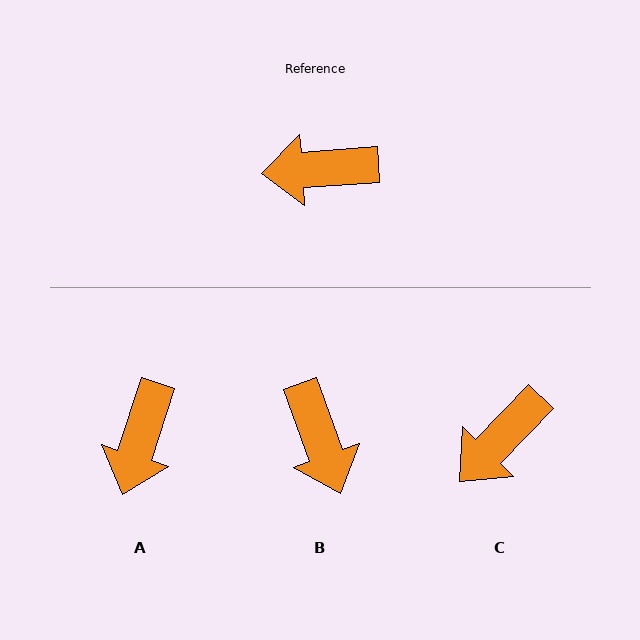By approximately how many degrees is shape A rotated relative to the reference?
Approximately 68 degrees counter-clockwise.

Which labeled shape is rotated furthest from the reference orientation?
B, about 106 degrees away.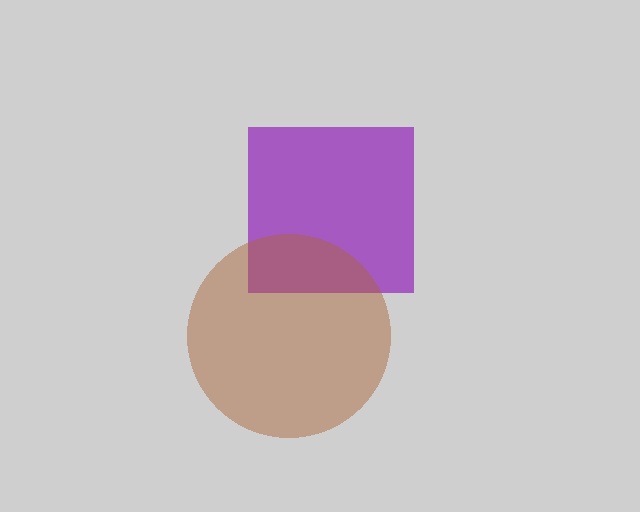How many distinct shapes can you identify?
There are 2 distinct shapes: a purple square, a brown circle.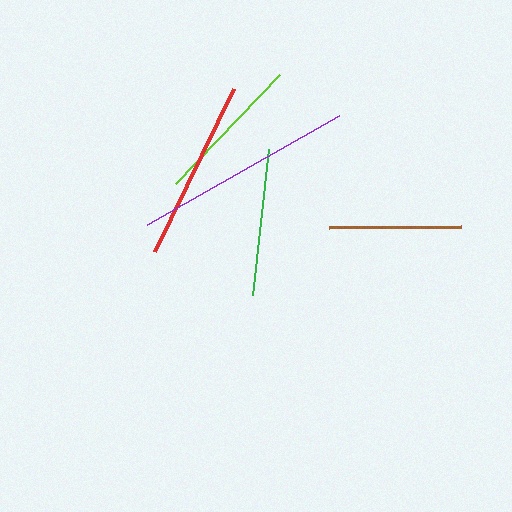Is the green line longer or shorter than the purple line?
The purple line is longer than the green line.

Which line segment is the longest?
The purple line is the longest at approximately 221 pixels.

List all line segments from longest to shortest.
From longest to shortest: purple, red, lime, green, brown.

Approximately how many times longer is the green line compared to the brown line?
The green line is approximately 1.1 times the length of the brown line.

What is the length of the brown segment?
The brown segment is approximately 131 pixels long.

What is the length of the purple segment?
The purple segment is approximately 221 pixels long.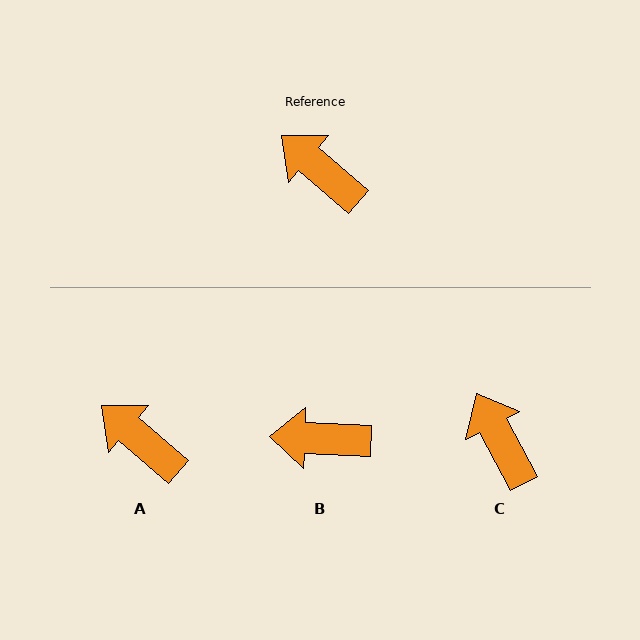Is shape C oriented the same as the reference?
No, it is off by about 22 degrees.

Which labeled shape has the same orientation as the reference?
A.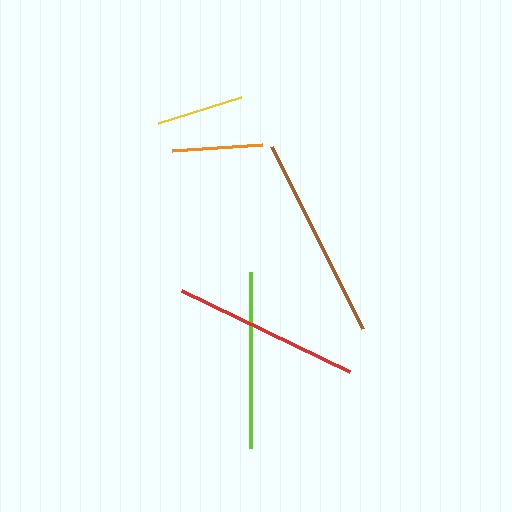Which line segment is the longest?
The brown line is the longest at approximately 202 pixels.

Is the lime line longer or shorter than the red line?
The red line is longer than the lime line.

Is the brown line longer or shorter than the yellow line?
The brown line is longer than the yellow line.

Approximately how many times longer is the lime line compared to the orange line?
The lime line is approximately 2.0 times the length of the orange line.